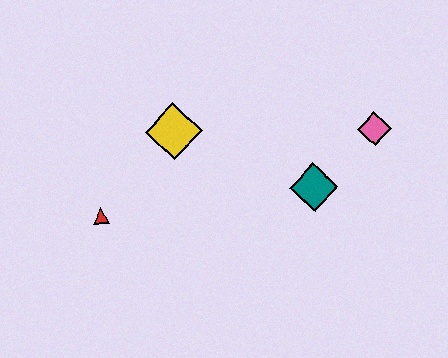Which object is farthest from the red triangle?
The pink diamond is farthest from the red triangle.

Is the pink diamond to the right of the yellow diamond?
Yes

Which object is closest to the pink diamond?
The teal diamond is closest to the pink diamond.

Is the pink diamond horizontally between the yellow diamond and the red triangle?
No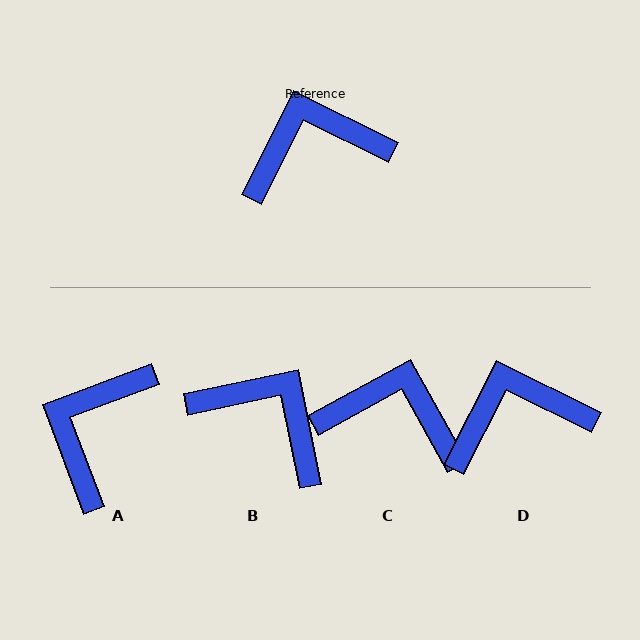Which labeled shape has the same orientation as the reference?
D.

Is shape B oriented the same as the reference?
No, it is off by about 52 degrees.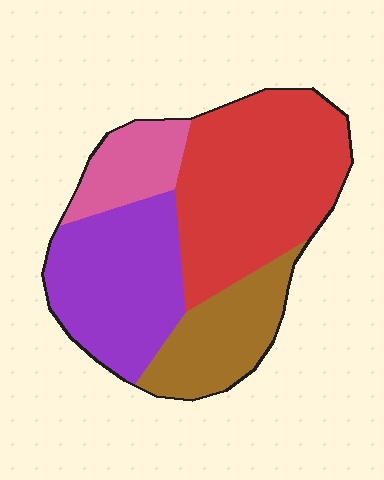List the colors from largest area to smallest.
From largest to smallest: red, purple, brown, pink.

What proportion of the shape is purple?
Purple takes up about one quarter (1/4) of the shape.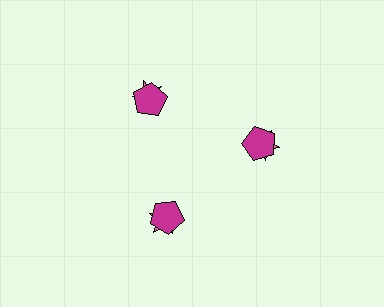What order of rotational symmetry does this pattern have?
This pattern has 3-fold rotational symmetry.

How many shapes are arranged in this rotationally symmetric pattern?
There are 6 shapes, arranged in 3 groups of 2.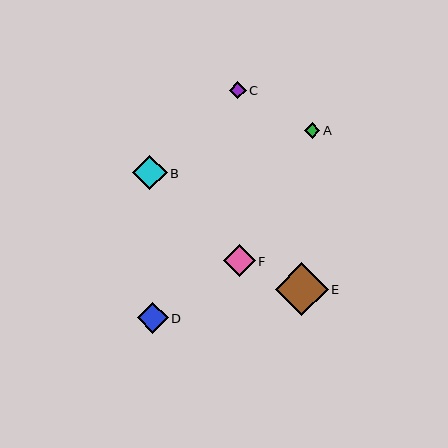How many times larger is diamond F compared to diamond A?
Diamond F is approximately 2.1 times the size of diamond A.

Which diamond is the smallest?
Diamond A is the smallest with a size of approximately 15 pixels.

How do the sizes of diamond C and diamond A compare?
Diamond C and diamond A are approximately the same size.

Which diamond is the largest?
Diamond E is the largest with a size of approximately 52 pixels.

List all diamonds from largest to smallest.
From largest to smallest: E, B, F, D, C, A.